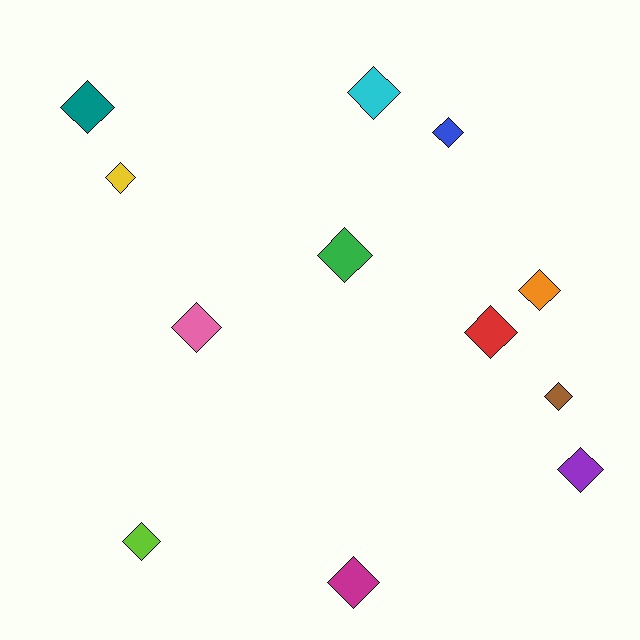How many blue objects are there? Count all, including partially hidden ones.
There is 1 blue object.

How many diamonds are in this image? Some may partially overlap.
There are 12 diamonds.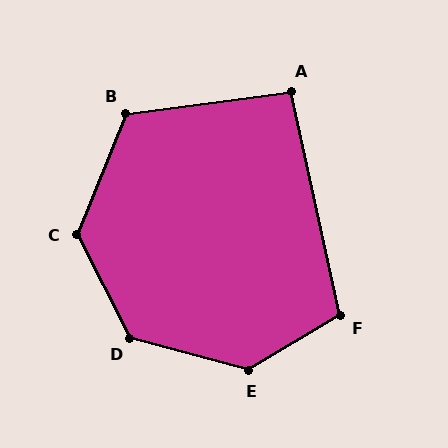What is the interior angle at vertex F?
Approximately 108 degrees (obtuse).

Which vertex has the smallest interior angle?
A, at approximately 95 degrees.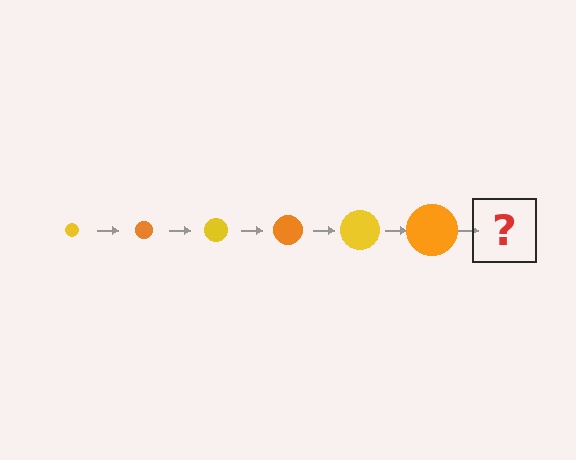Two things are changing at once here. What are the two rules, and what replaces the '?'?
The two rules are that the circle grows larger each step and the color cycles through yellow and orange. The '?' should be a yellow circle, larger than the previous one.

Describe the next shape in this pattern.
It should be a yellow circle, larger than the previous one.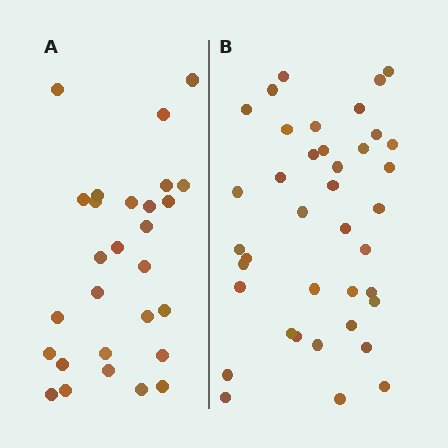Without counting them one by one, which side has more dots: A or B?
Region B (the right region) has more dots.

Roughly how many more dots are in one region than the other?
Region B has roughly 12 or so more dots than region A.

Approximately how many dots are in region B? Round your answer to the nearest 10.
About 40 dots. (The exact count is 39, which rounds to 40.)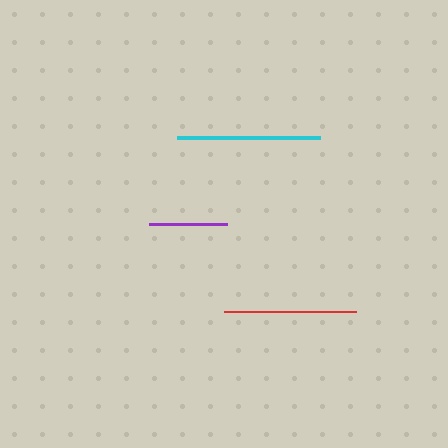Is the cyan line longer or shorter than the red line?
The cyan line is longer than the red line.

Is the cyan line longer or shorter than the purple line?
The cyan line is longer than the purple line.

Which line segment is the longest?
The cyan line is the longest at approximately 142 pixels.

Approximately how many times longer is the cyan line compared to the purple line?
The cyan line is approximately 1.8 times the length of the purple line.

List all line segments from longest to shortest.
From longest to shortest: cyan, red, purple.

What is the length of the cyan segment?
The cyan segment is approximately 142 pixels long.